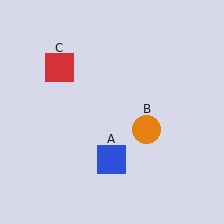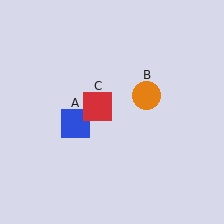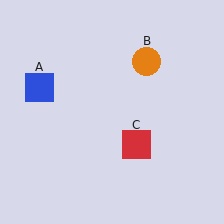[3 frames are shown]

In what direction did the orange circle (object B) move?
The orange circle (object B) moved up.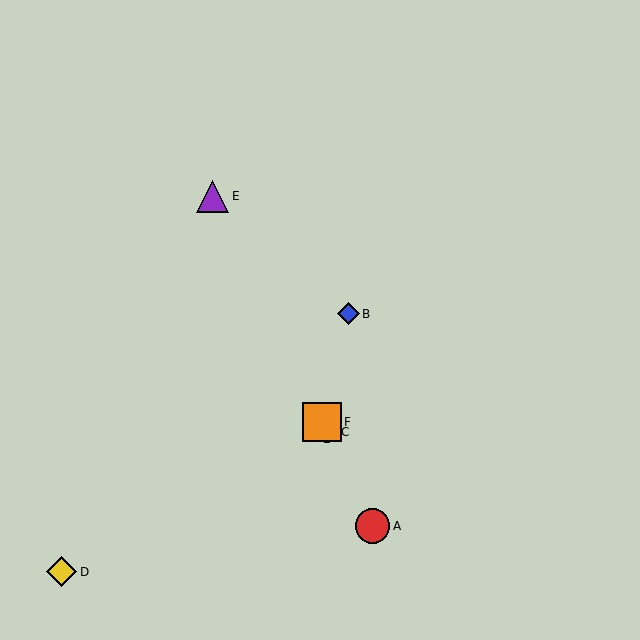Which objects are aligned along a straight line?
Objects A, C, E, F are aligned along a straight line.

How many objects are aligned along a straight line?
4 objects (A, C, E, F) are aligned along a straight line.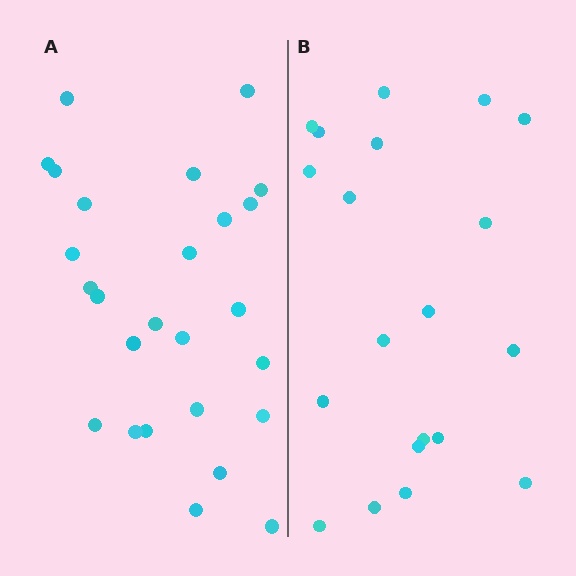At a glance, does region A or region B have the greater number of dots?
Region A (the left region) has more dots.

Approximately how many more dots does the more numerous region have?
Region A has about 6 more dots than region B.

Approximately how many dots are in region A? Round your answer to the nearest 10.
About 30 dots. (The exact count is 26, which rounds to 30.)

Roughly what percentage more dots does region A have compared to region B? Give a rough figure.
About 30% more.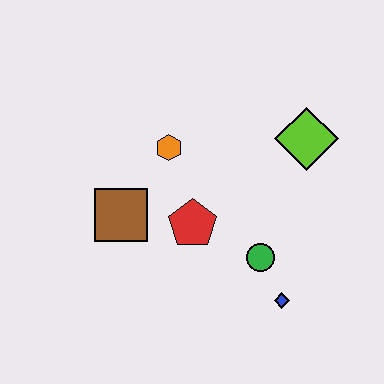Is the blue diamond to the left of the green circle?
No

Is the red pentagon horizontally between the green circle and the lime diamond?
No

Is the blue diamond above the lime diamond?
No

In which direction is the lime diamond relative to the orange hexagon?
The lime diamond is to the right of the orange hexagon.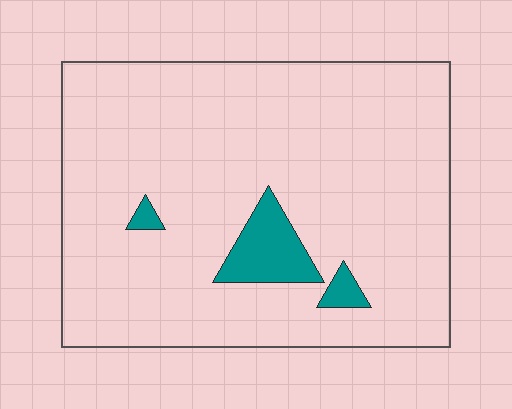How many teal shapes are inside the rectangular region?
3.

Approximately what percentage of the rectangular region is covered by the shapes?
Approximately 5%.